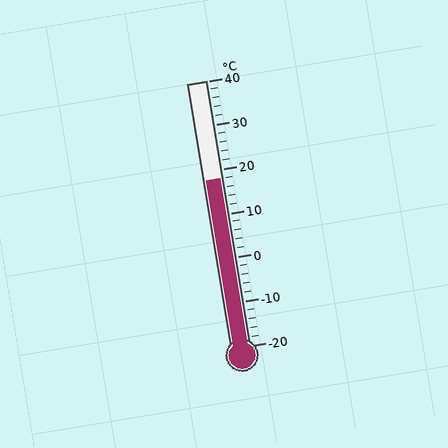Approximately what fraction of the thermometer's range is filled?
The thermometer is filled to approximately 65% of its range.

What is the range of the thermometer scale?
The thermometer scale ranges from -20°C to 40°C.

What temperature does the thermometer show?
The thermometer shows approximately 18°C.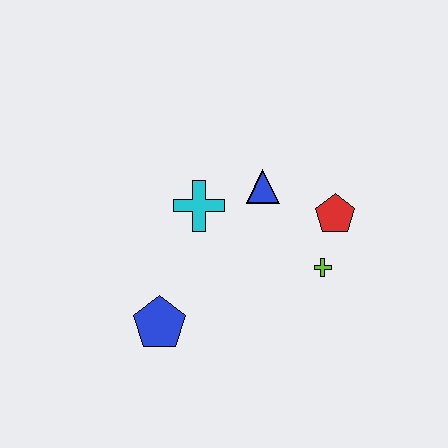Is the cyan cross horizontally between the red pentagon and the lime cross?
No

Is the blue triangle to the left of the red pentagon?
Yes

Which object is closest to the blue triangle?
The cyan cross is closest to the blue triangle.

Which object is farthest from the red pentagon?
The blue pentagon is farthest from the red pentagon.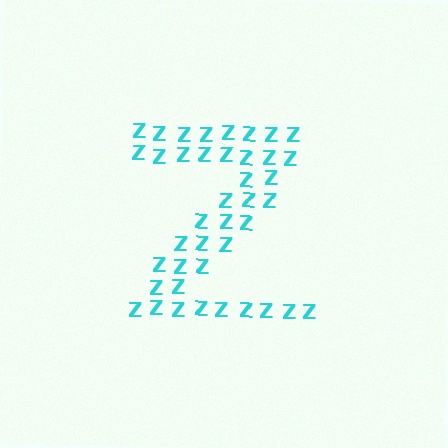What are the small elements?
The small elements are letter Z's.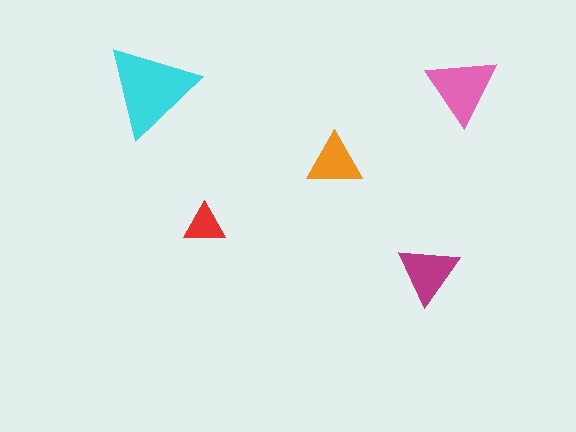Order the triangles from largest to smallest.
the cyan one, the pink one, the magenta one, the orange one, the red one.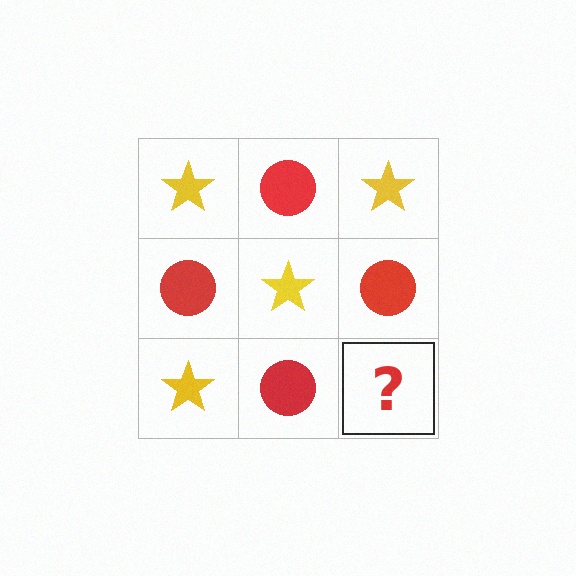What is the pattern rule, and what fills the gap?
The rule is that it alternates yellow star and red circle in a checkerboard pattern. The gap should be filled with a yellow star.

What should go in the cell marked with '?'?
The missing cell should contain a yellow star.